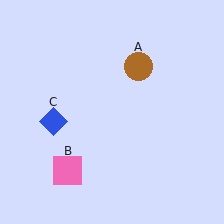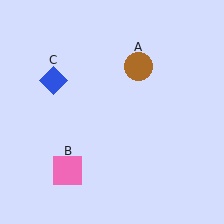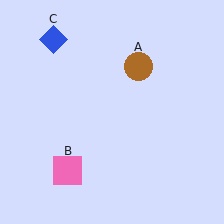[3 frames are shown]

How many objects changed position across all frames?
1 object changed position: blue diamond (object C).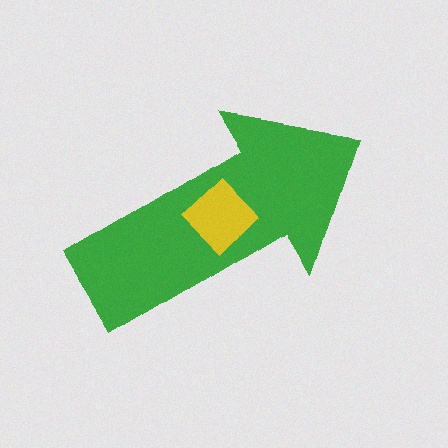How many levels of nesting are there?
2.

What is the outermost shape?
The green arrow.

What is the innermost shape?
The yellow diamond.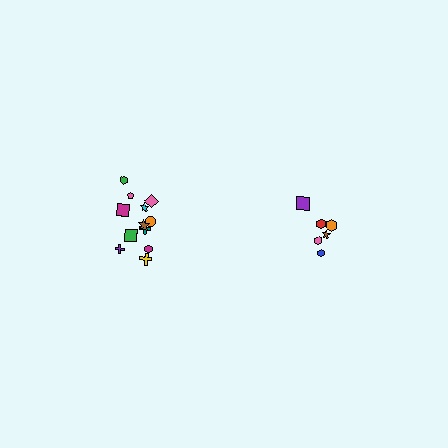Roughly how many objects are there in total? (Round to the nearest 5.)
Roughly 20 objects in total.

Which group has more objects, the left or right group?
The left group.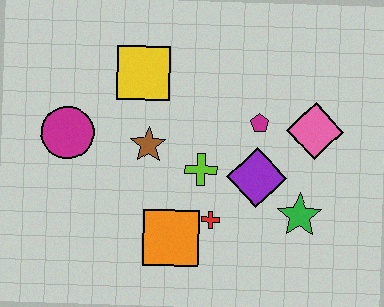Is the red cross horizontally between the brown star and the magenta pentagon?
Yes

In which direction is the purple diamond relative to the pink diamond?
The purple diamond is to the left of the pink diamond.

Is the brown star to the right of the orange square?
No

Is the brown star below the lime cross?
No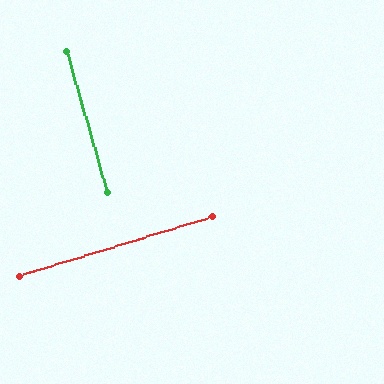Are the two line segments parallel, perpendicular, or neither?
Perpendicular — they meet at approximately 89°.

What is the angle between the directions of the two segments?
Approximately 89 degrees.